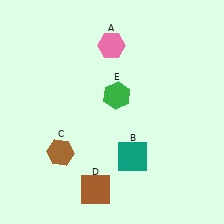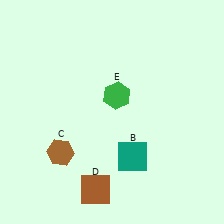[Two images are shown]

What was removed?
The pink hexagon (A) was removed in Image 2.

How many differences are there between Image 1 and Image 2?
There is 1 difference between the two images.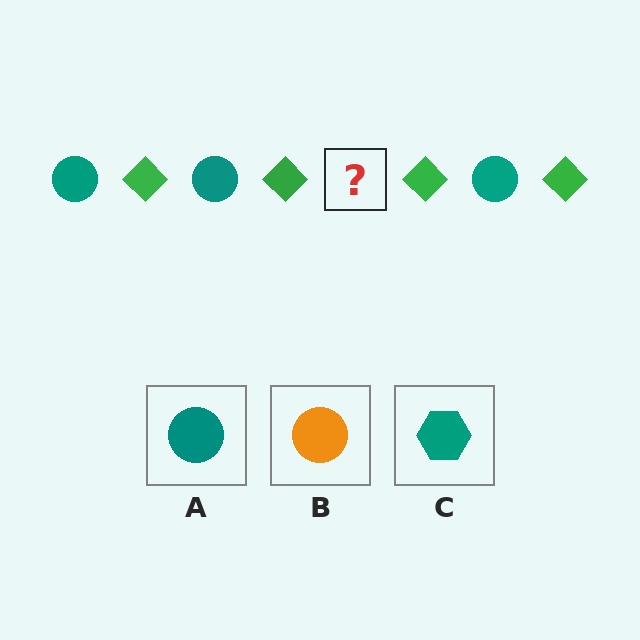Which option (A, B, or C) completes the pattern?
A.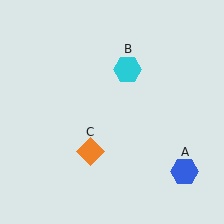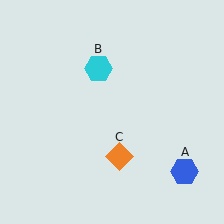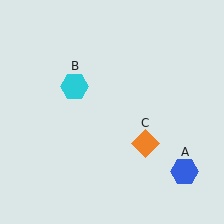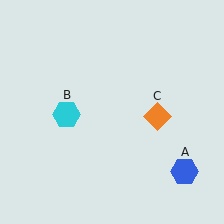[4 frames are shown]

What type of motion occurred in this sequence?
The cyan hexagon (object B), orange diamond (object C) rotated counterclockwise around the center of the scene.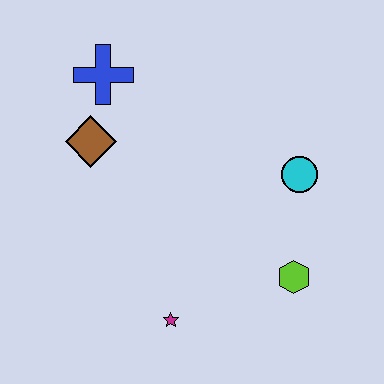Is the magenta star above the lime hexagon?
No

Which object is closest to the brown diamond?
The blue cross is closest to the brown diamond.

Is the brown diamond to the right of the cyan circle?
No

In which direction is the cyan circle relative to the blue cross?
The cyan circle is to the right of the blue cross.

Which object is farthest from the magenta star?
The blue cross is farthest from the magenta star.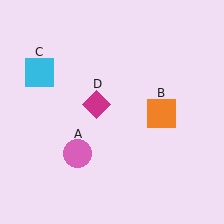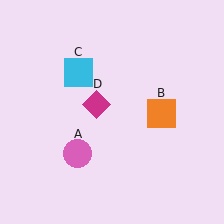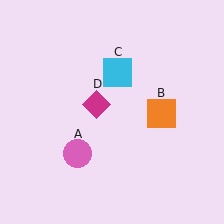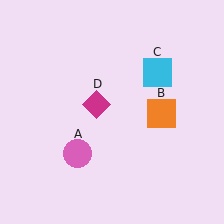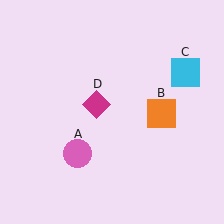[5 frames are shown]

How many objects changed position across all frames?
1 object changed position: cyan square (object C).